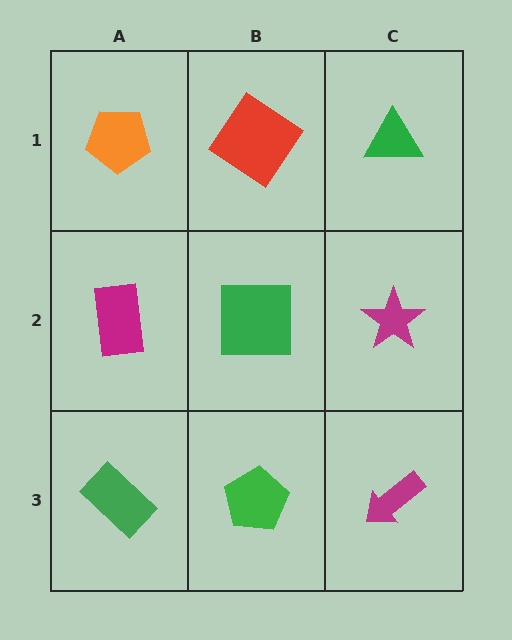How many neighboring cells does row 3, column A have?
2.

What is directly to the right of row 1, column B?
A green triangle.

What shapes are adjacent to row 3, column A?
A magenta rectangle (row 2, column A), a green pentagon (row 3, column B).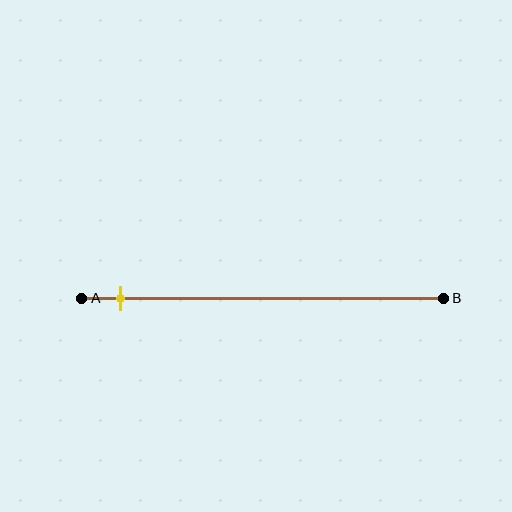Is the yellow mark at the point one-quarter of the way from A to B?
No, the mark is at about 10% from A, not at the 25% one-quarter point.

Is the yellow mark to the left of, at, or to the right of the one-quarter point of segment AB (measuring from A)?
The yellow mark is to the left of the one-quarter point of segment AB.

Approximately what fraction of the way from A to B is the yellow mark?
The yellow mark is approximately 10% of the way from A to B.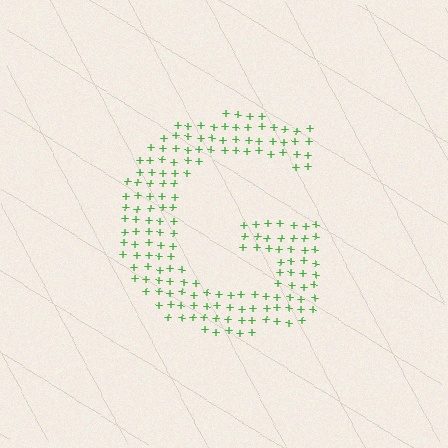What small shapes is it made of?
It is made of small plus signs.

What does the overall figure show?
The overall figure shows the letter G.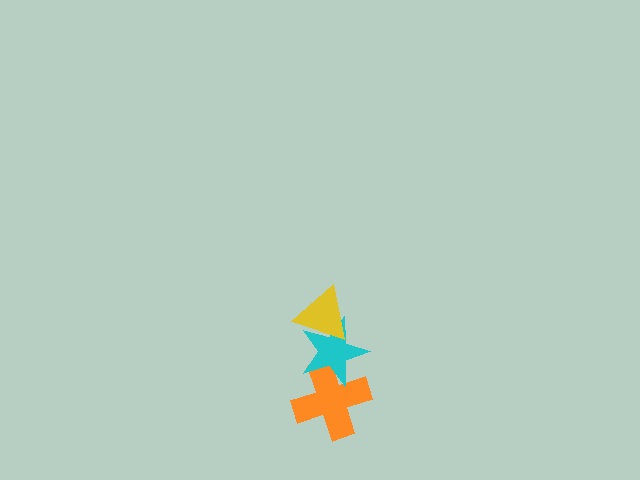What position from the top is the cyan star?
The cyan star is 2nd from the top.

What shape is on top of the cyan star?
The yellow triangle is on top of the cyan star.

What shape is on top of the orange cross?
The cyan star is on top of the orange cross.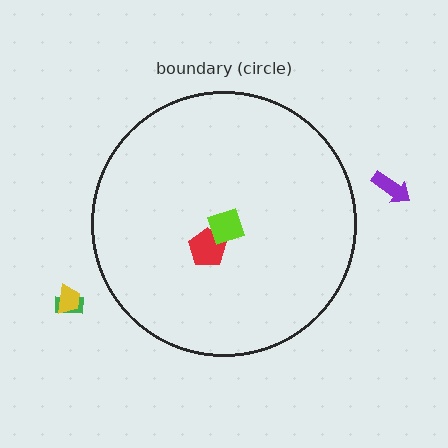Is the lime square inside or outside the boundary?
Inside.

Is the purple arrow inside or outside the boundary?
Outside.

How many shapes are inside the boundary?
2 inside, 3 outside.